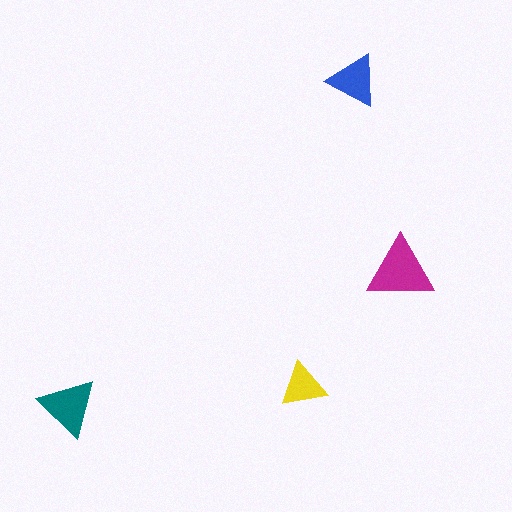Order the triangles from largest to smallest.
the magenta one, the teal one, the blue one, the yellow one.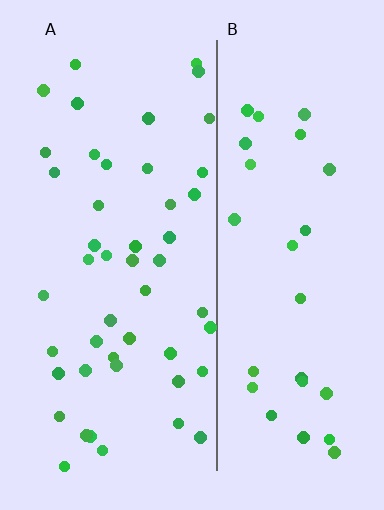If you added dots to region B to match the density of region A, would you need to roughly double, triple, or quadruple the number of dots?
Approximately double.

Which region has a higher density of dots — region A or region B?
A (the left).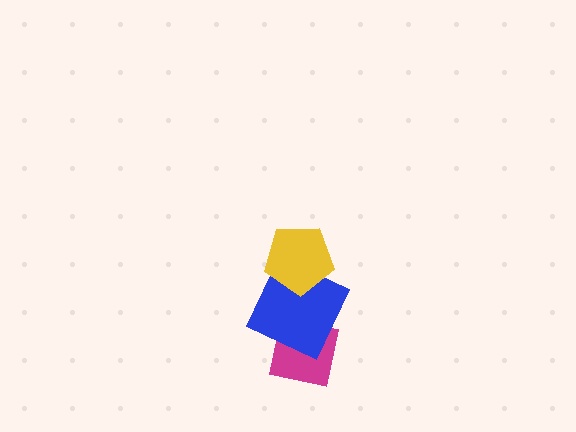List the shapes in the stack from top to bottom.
From top to bottom: the yellow pentagon, the blue square, the magenta square.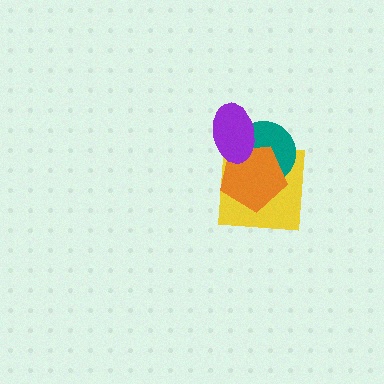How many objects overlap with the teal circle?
3 objects overlap with the teal circle.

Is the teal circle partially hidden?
Yes, it is partially covered by another shape.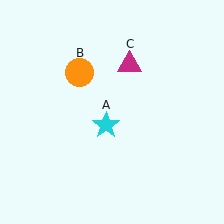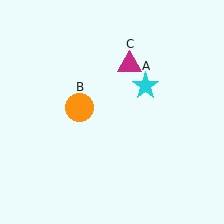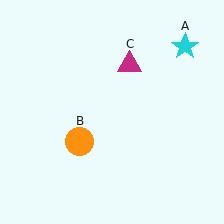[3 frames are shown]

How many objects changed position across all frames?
2 objects changed position: cyan star (object A), orange circle (object B).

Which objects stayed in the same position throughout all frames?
Magenta triangle (object C) remained stationary.